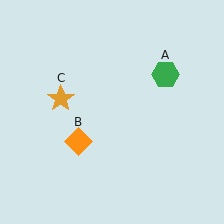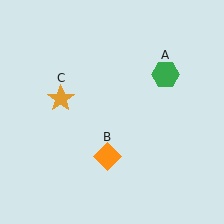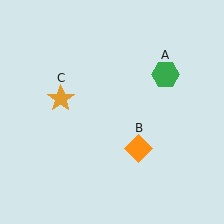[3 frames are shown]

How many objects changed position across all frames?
1 object changed position: orange diamond (object B).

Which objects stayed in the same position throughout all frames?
Green hexagon (object A) and orange star (object C) remained stationary.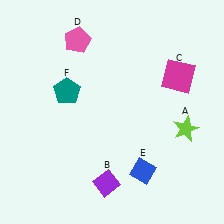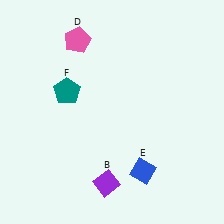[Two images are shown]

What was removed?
The lime star (A), the magenta square (C) were removed in Image 2.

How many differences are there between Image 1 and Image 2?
There are 2 differences between the two images.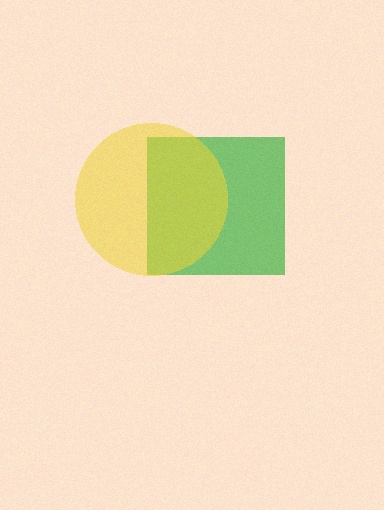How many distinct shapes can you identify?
There are 2 distinct shapes: a green square, a yellow circle.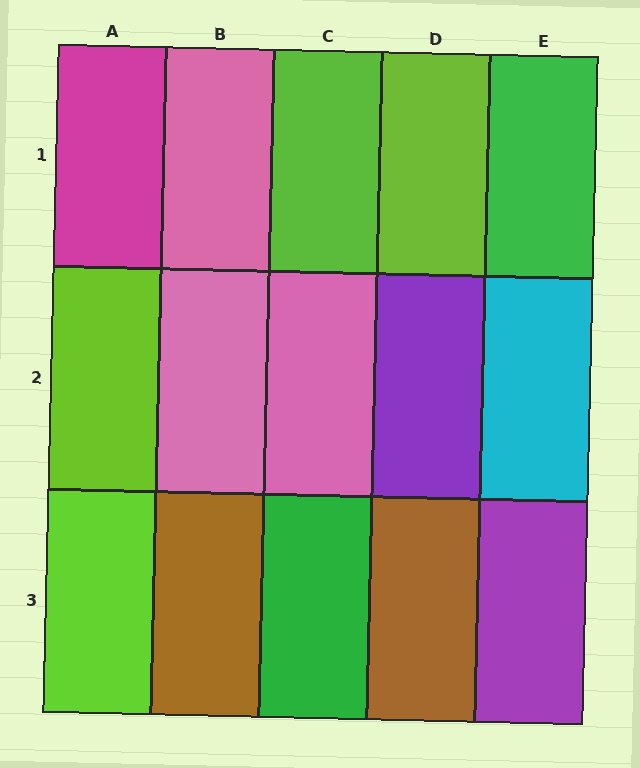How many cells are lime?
4 cells are lime.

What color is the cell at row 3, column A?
Lime.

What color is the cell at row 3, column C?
Green.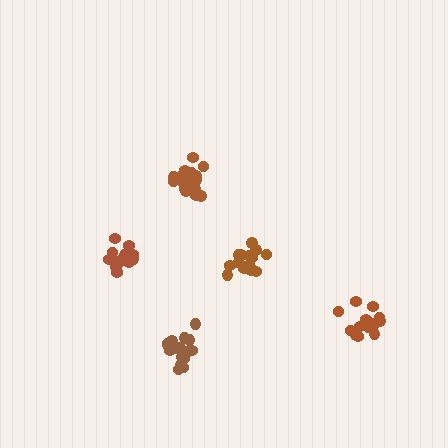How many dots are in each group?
Group 1: 18 dots, Group 2: 13 dots, Group 3: 14 dots, Group 4: 18 dots, Group 5: 15 dots (78 total).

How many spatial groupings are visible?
There are 5 spatial groupings.